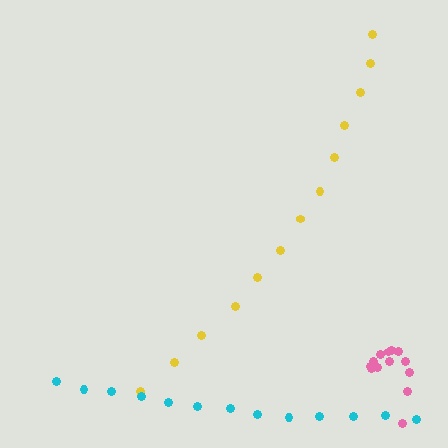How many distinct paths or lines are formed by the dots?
There are 3 distinct paths.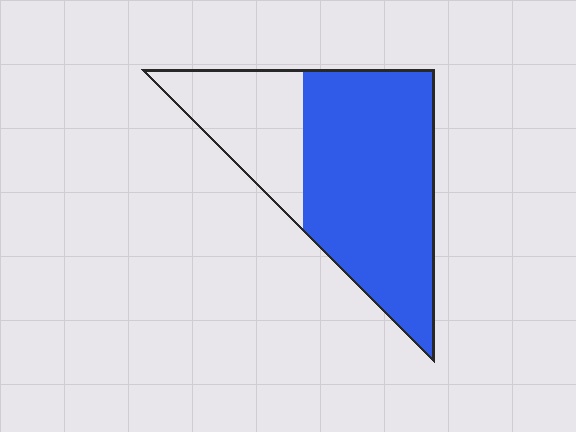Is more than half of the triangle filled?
Yes.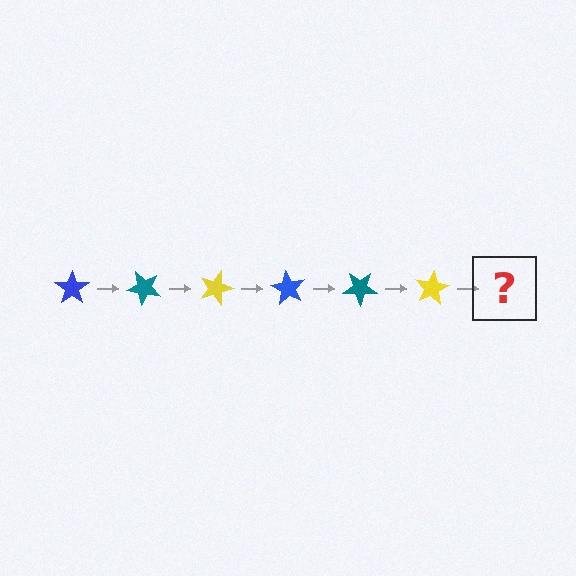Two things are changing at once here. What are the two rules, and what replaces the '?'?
The two rules are that it rotates 45 degrees each step and the color cycles through blue, teal, and yellow. The '?' should be a blue star, rotated 270 degrees from the start.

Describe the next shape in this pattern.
It should be a blue star, rotated 270 degrees from the start.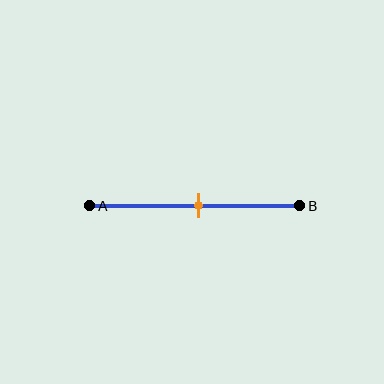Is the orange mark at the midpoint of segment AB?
Yes, the mark is approximately at the midpoint.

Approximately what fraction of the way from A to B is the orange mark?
The orange mark is approximately 50% of the way from A to B.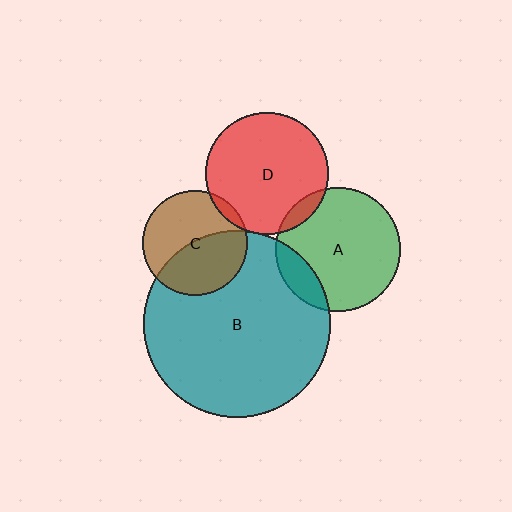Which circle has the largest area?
Circle B (teal).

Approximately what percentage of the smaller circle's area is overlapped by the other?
Approximately 10%.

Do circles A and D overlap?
Yes.